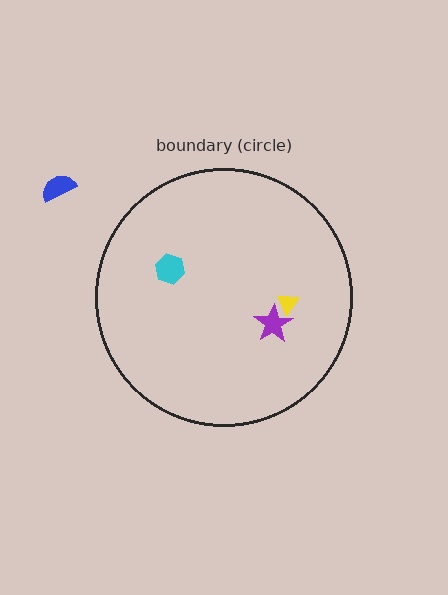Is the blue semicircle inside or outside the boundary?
Outside.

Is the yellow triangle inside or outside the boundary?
Inside.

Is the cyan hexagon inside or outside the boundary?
Inside.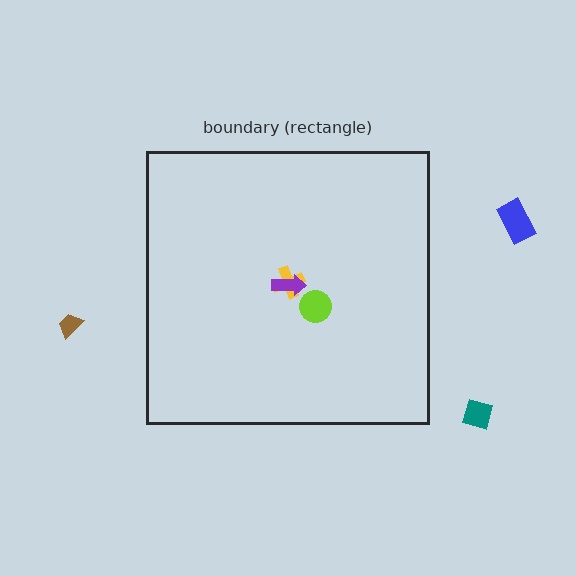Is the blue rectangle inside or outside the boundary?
Outside.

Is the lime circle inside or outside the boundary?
Inside.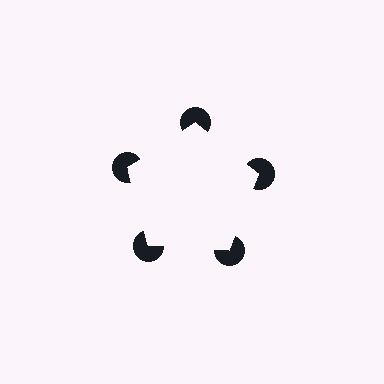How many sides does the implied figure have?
5 sides.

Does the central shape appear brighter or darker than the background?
It typically appears slightly brighter than the background, even though no actual brightness change is drawn.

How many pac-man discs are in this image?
There are 5 — one at each vertex of the illusory pentagon.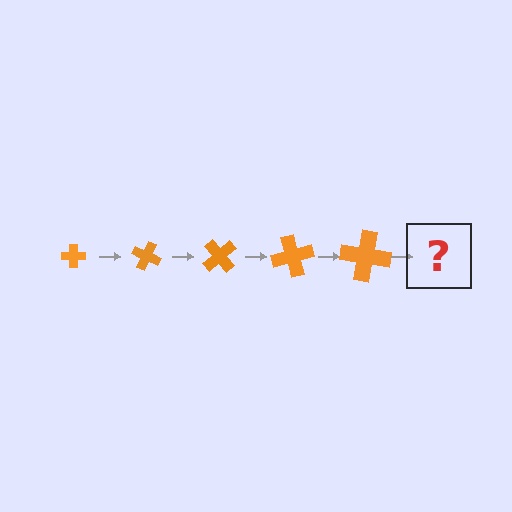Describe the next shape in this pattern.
It should be a cross, larger than the previous one and rotated 125 degrees from the start.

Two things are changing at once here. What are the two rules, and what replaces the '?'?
The two rules are that the cross grows larger each step and it rotates 25 degrees each step. The '?' should be a cross, larger than the previous one and rotated 125 degrees from the start.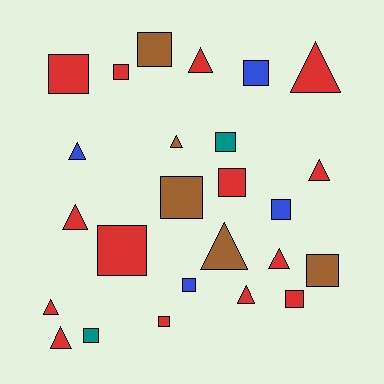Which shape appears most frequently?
Square, with 14 objects.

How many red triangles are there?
There are 8 red triangles.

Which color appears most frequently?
Red, with 14 objects.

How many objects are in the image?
There are 25 objects.